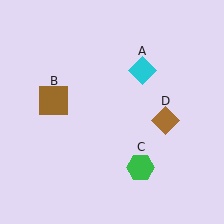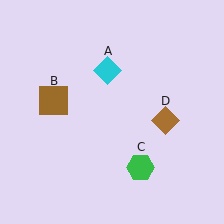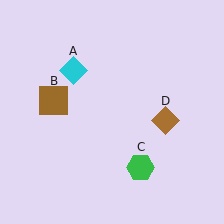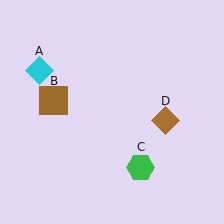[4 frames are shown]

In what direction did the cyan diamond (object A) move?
The cyan diamond (object A) moved left.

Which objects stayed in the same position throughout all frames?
Brown square (object B) and green hexagon (object C) and brown diamond (object D) remained stationary.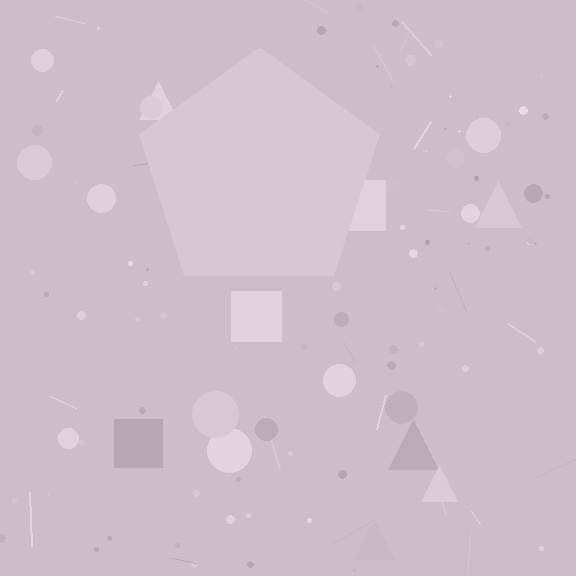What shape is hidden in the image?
A pentagon is hidden in the image.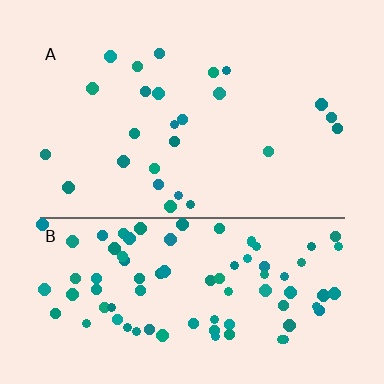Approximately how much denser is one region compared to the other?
Approximately 3.4× — region B over region A.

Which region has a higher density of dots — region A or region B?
B (the bottom).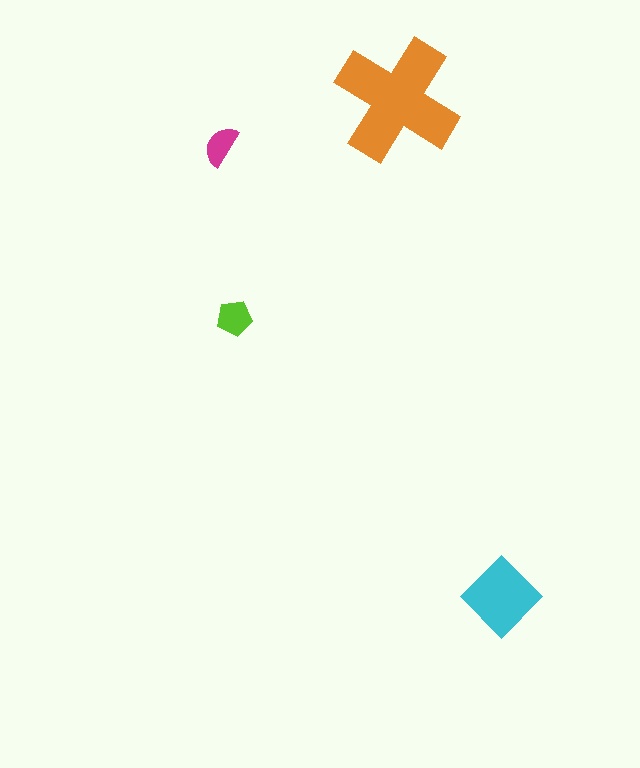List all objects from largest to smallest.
The orange cross, the cyan diamond, the lime pentagon, the magenta semicircle.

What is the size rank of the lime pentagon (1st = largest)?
3rd.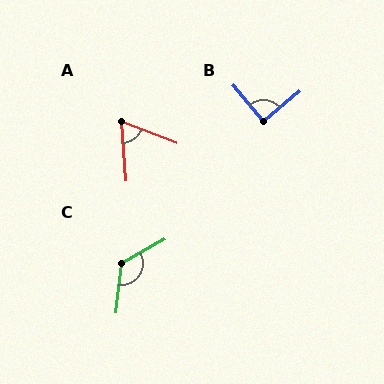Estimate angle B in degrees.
Approximately 91 degrees.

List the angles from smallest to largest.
A (64°), B (91°), C (126°).